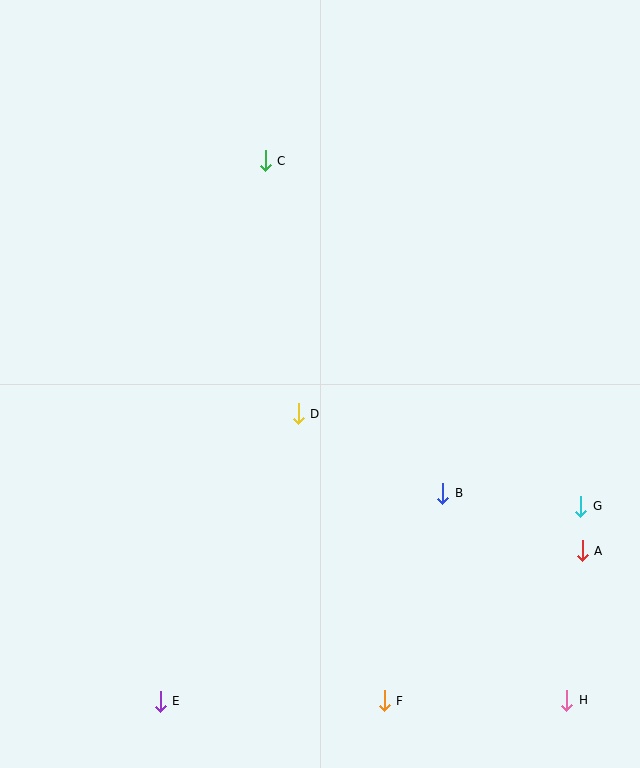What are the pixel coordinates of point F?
Point F is at (384, 701).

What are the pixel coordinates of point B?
Point B is at (443, 493).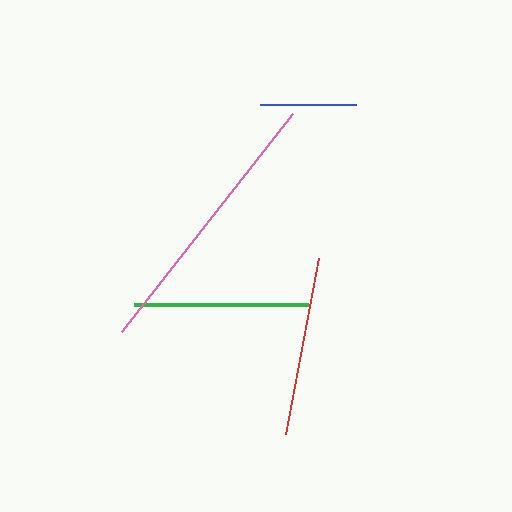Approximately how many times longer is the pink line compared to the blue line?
The pink line is approximately 2.9 times the length of the blue line.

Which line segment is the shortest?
The blue line is the shortest at approximately 96 pixels.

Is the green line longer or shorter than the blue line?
The green line is longer than the blue line.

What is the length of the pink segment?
The pink segment is approximately 277 pixels long.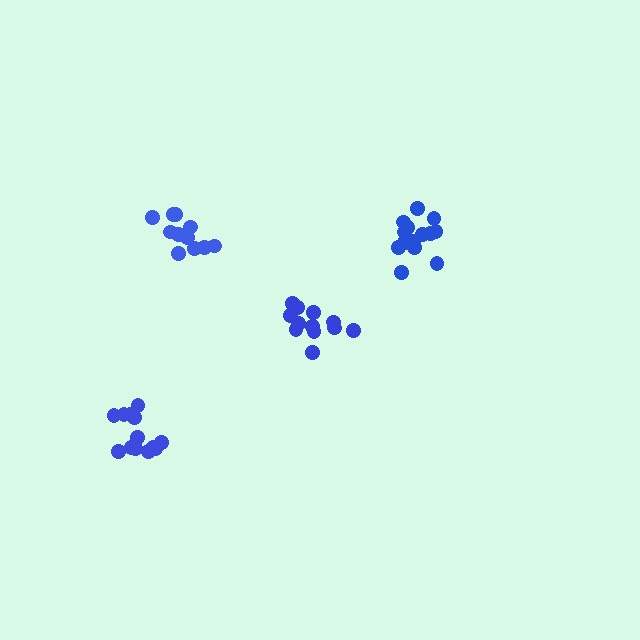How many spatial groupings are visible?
There are 4 spatial groupings.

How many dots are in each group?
Group 1: 14 dots, Group 2: 13 dots, Group 3: 11 dots, Group 4: 13 dots (51 total).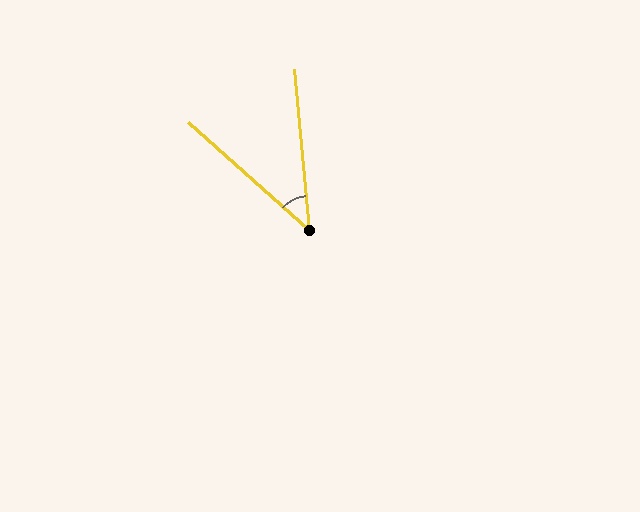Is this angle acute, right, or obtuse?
It is acute.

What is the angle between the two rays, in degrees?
Approximately 43 degrees.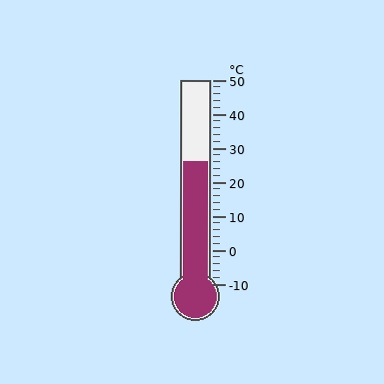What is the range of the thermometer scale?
The thermometer scale ranges from -10°C to 50°C.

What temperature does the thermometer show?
The thermometer shows approximately 26°C.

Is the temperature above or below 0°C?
The temperature is above 0°C.